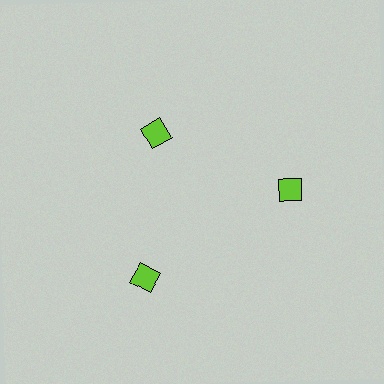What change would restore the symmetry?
The symmetry would be restored by moving it outward, back onto the ring so that all 3 diamonds sit at equal angles and equal distance from the center.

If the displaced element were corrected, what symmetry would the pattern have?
It would have 3-fold rotational symmetry — the pattern would map onto itself every 120 degrees.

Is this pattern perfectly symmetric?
No. The 3 lime diamonds are arranged in a ring, but one element near the 11 o'clock position is pulled inward toward the center, breaking the 3-fold rotational symmetry.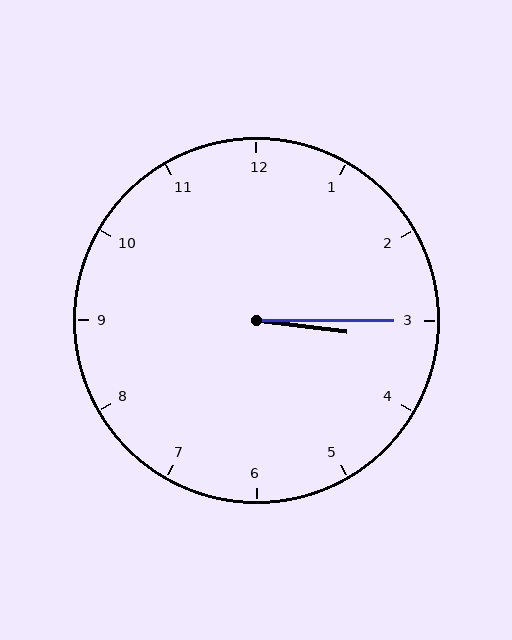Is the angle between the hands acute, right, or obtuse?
It is acute.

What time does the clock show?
3:15.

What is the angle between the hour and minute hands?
Approximately 8 degrees.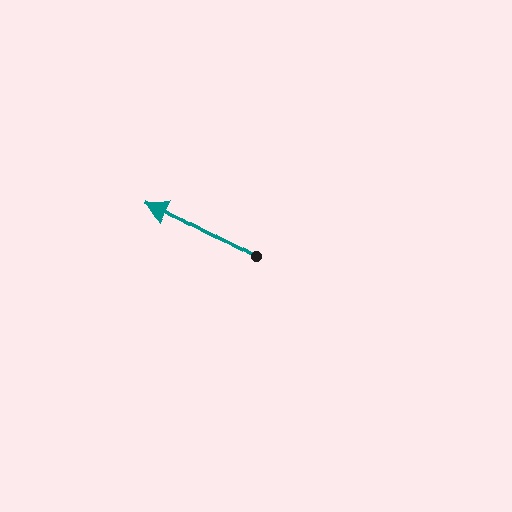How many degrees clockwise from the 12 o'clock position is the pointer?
Approximately 298 degrees.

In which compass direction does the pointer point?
Northwest.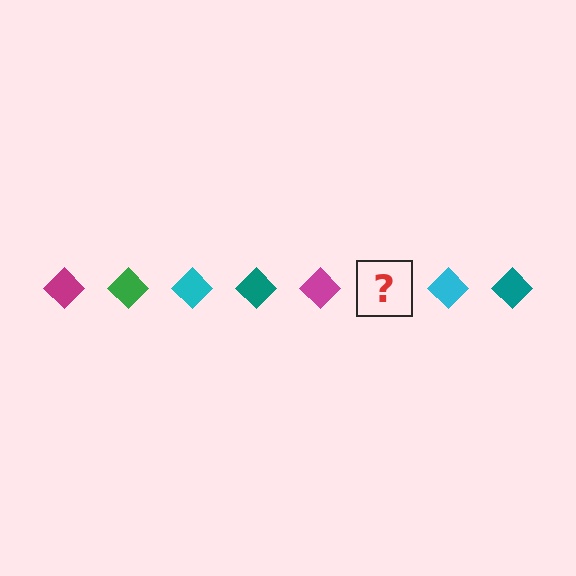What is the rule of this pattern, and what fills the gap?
The rule is that the pattern cycles through magenta, green, cyan, teal diamonds. The gap should be filled with a green diamond.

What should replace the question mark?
The question mark should be replaced with a green diamond.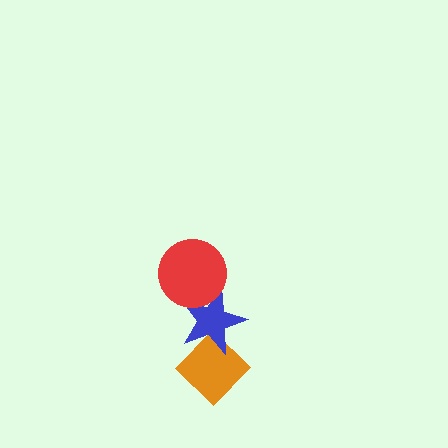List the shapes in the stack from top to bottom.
From top to bottom: the red circle, the blue star, the orange diamond.